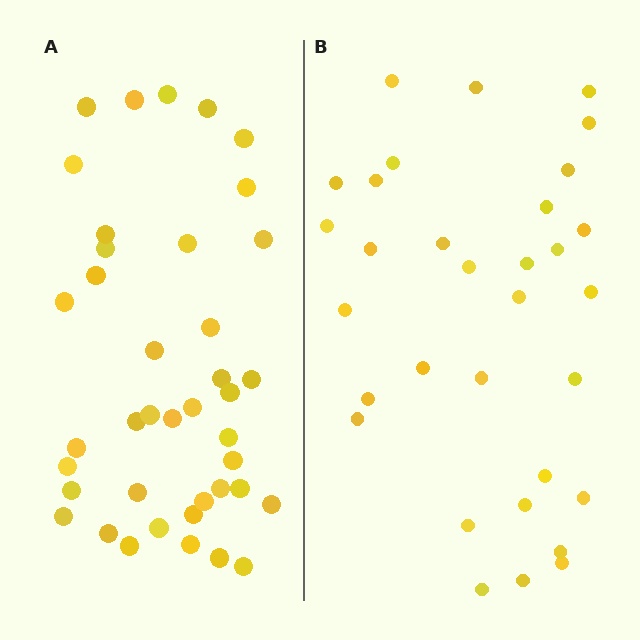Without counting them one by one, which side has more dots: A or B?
Region A (the left region) has more dots.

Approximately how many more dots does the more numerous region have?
Region A has roughly 8 or so more dots than region B.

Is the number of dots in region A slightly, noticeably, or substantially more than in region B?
Region A has noticeably more, but not dramatically so. The ratio is roughly 1.2 to 1.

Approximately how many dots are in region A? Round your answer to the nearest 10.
About 40 dots.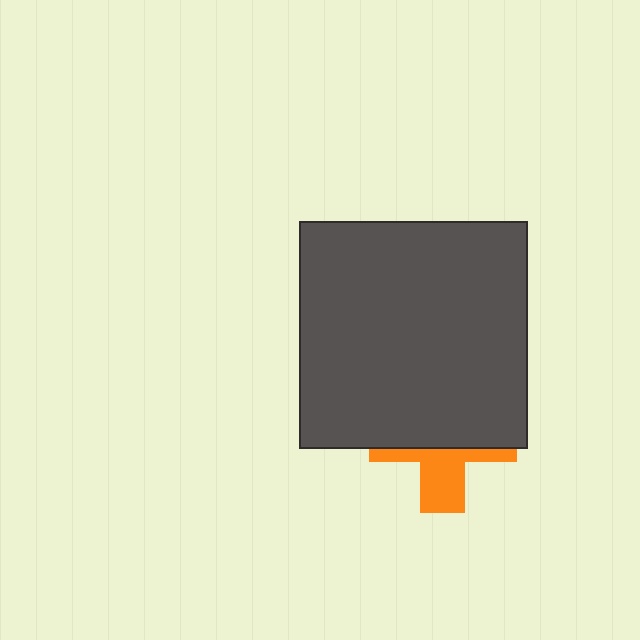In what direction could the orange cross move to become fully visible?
The orange cross could move down. That would shift it out from behind the dark gray square entirely.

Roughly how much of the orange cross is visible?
A small part of it is visible (roughly 37%).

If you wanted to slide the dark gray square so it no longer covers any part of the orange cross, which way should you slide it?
Slide it up — that is the most direct way to separate the two shapes.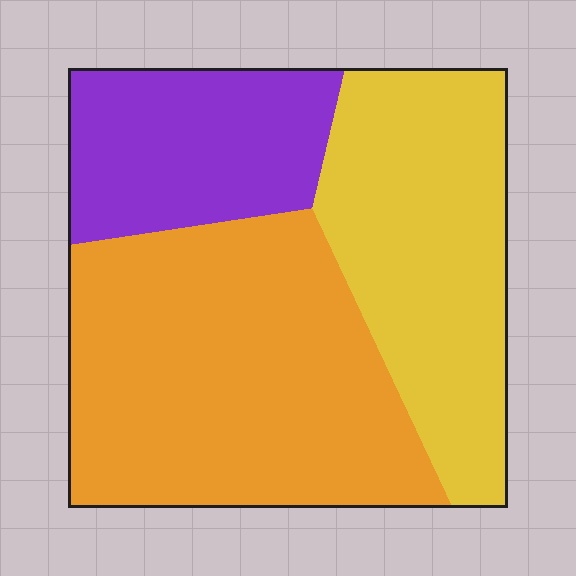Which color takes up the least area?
Purple, at roughly 20%.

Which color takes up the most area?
Orange, at roughly 45%.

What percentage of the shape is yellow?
Yellow covers around 30% of the shape.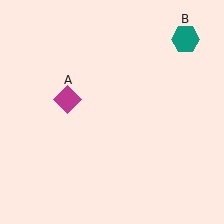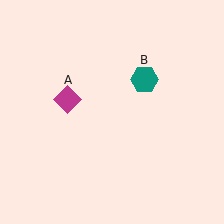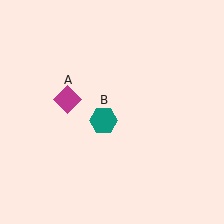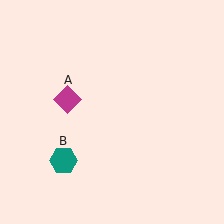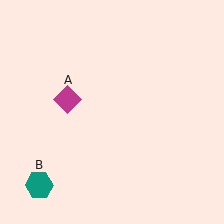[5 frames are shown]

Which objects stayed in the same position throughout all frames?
Magenta diamond (object A) remained stationary.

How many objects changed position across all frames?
1 object changed position: teal hexagon (object B).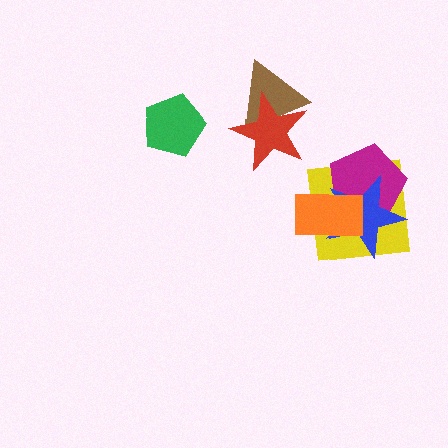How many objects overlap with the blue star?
3 objects overlap with the blue star.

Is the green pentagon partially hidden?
No, no other shape covers it.